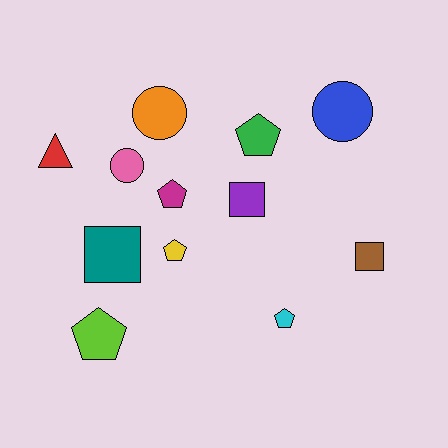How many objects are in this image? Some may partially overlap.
There are 12 objects.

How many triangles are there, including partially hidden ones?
There is 1 triangle.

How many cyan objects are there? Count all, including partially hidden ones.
There is 1 cyan object.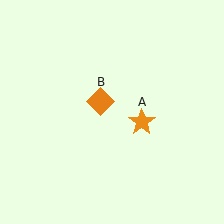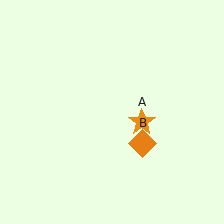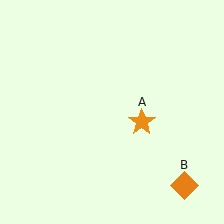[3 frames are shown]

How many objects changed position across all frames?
1 object changed position: orange diamond (object B).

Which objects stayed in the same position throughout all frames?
Orange star (object A) remained stationary.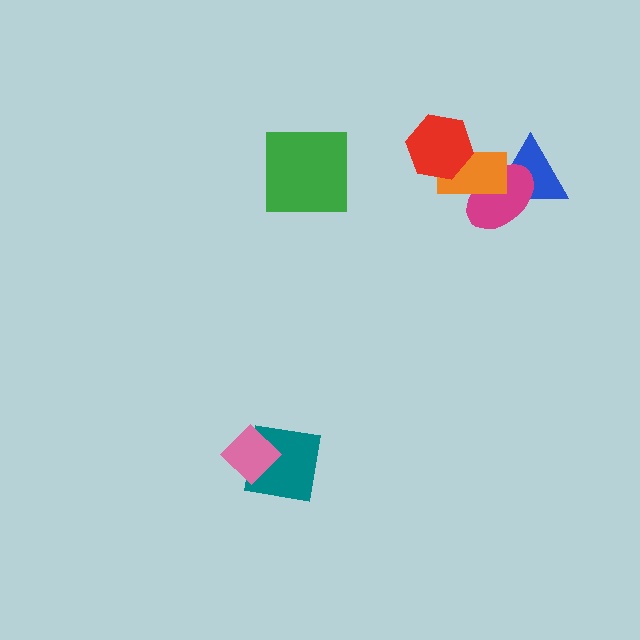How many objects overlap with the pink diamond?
1 object overlaps with the pink diamond.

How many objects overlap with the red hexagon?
1 object overlaps with the red hexagon.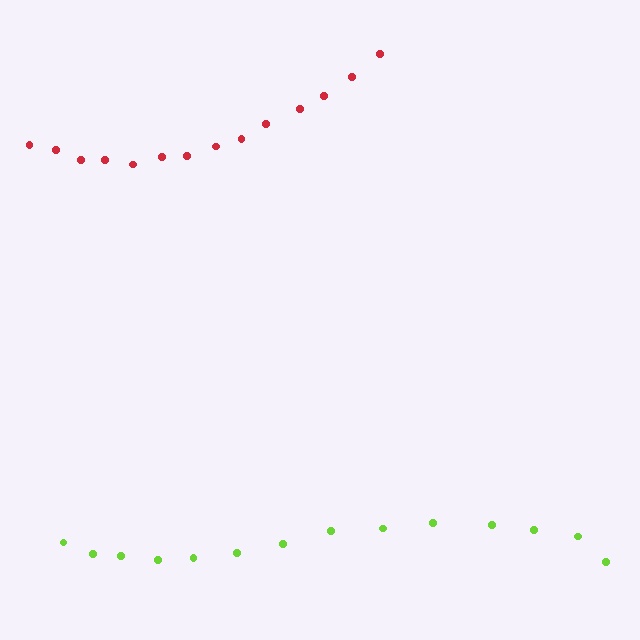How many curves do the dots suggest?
There are 2 distinct paths.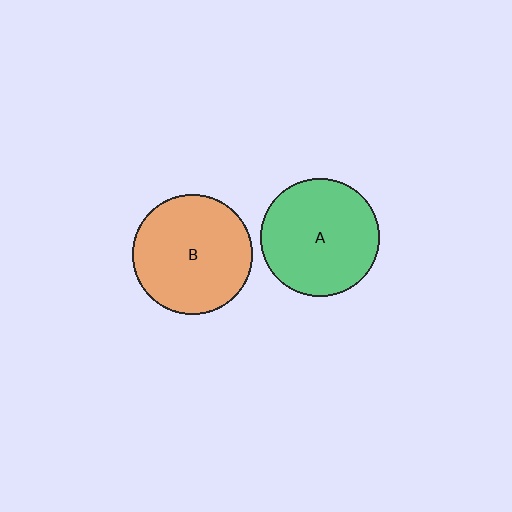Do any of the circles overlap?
No, none of the circles overlap.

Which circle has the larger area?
Circle B (orange).